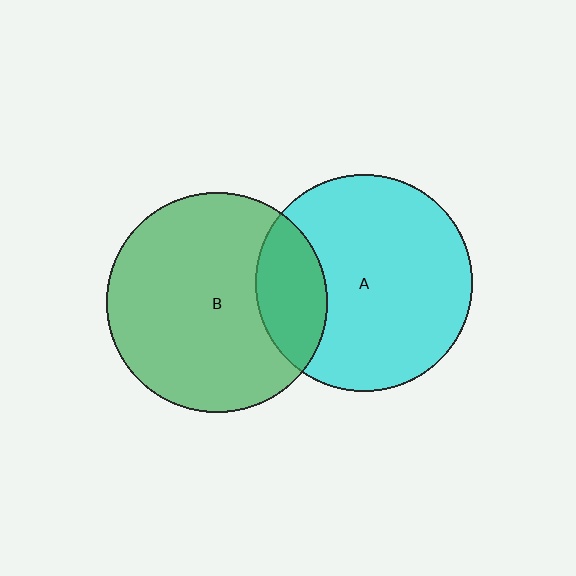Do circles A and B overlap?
Yes.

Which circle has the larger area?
Circle B (green).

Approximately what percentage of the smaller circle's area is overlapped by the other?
Approximately 20%.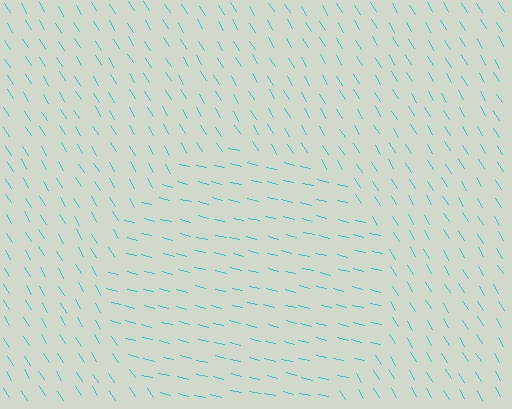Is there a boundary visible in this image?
Yes, there is a texture boundary formed by a change in line orientation.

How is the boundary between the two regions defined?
The boundary is defined purely by a change in line orientation (approximately 45 degrees difference). All lines are the same color and thickness.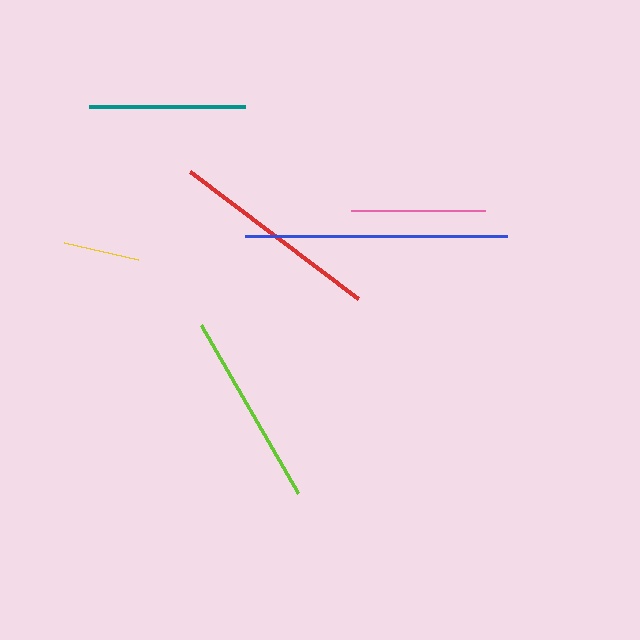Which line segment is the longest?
The blue line is the longest at approximately 262 pixels.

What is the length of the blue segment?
The blue segment is approximately 262 pixels long.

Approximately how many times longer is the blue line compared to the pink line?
The blue line is approximately 2.0 times the length of the pink line.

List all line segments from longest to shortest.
From longest to shortest: blue, red, lime, teal, pink, yellow.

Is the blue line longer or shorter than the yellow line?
The blue line is longer than the yellow line.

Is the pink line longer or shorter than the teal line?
The teal line is longer than the pink line.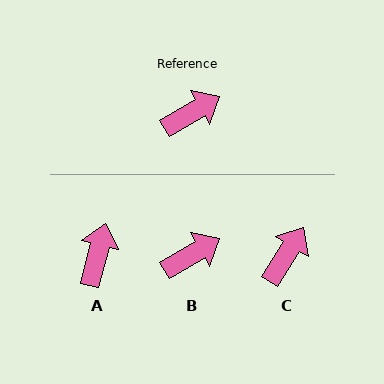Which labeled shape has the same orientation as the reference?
B.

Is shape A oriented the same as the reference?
No, it is off by about 46 degrees.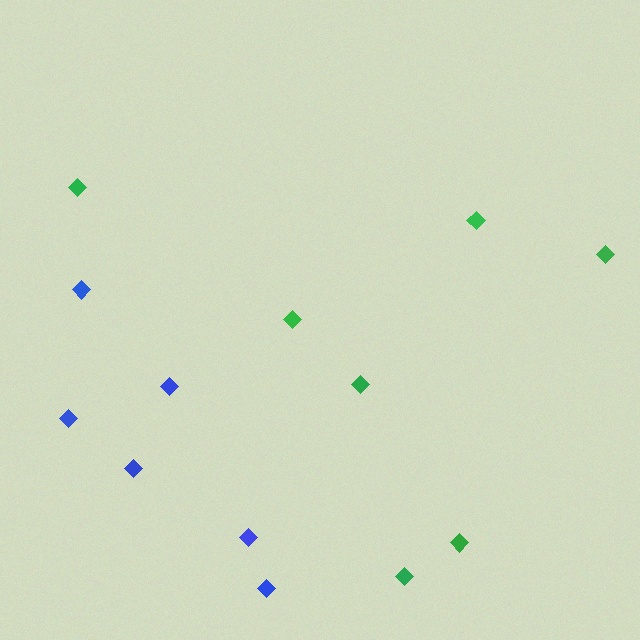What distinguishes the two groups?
There are 2 groups: one group of blue diamonds (6) and one group of green diamonds (7).